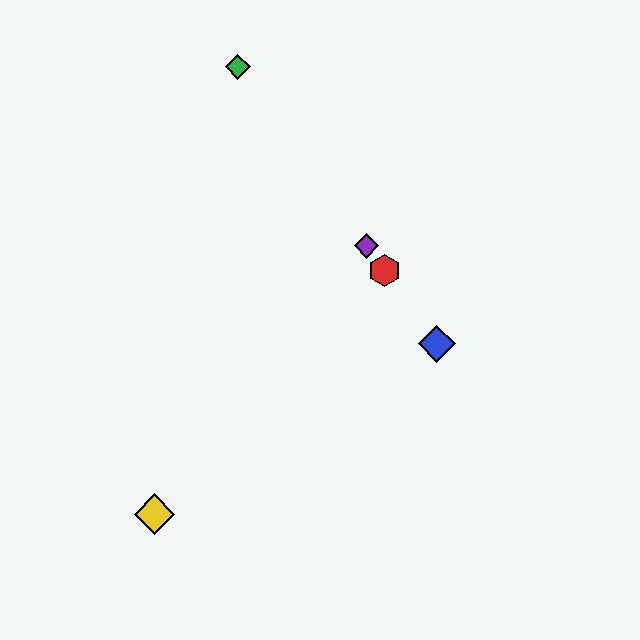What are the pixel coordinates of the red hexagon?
The red hexagon is at (384, 271).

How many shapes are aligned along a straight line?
4 shapes (the red hexagon, the blue diamond, the green diamond, the purple diamond) are aligned along a straight line.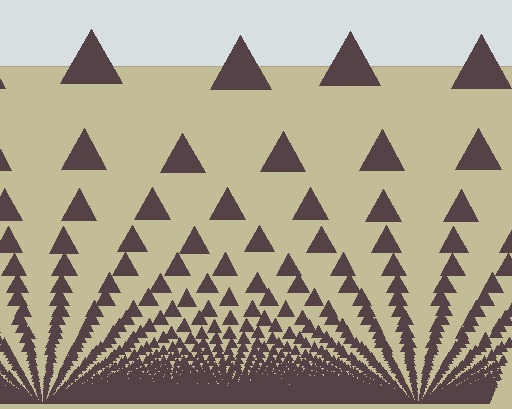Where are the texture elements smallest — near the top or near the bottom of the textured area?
Near the bottom.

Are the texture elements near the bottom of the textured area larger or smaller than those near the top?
Smaller. The gradient is inverted — elements near the bottom are smaller and denser.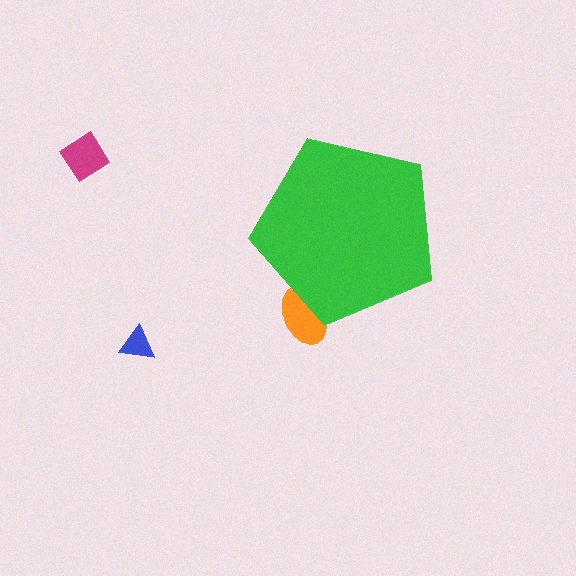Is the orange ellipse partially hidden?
Yes, the orange ellipse is partially hidden behind the green pentagon.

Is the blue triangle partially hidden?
No, the blue triangle is fully visible.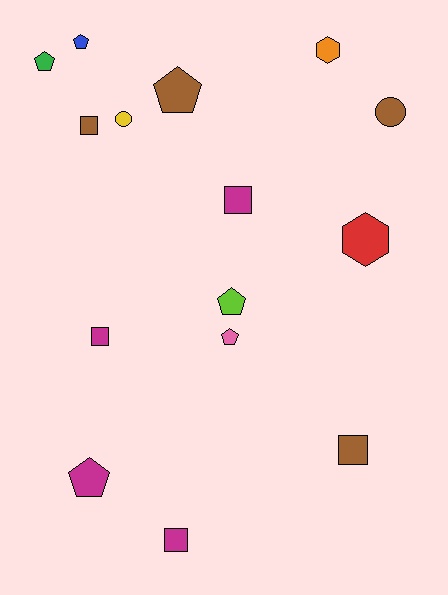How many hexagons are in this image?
There are 2 hexagons.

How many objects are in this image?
There are 15 objects.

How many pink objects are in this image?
There is 1 pink object.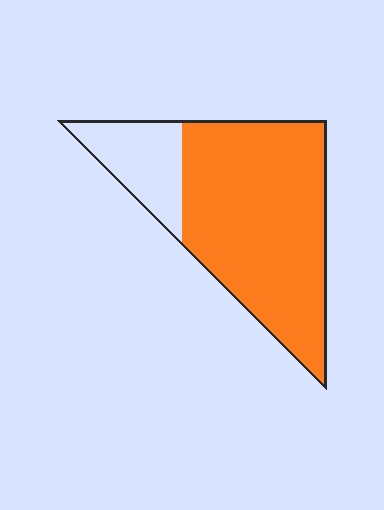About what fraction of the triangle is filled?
About four fifths (4/5).